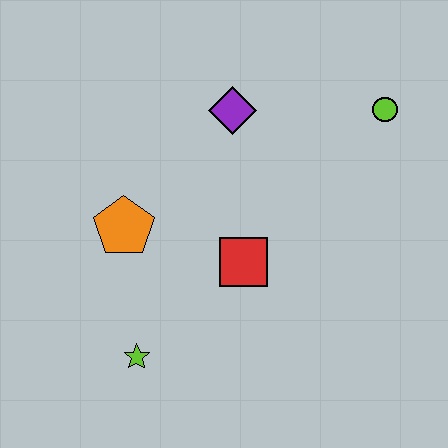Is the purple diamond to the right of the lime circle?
No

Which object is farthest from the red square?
The lime circle is farthest from the red square.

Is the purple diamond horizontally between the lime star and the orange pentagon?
No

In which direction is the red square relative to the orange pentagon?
The red square is to the right of the orange pentagon.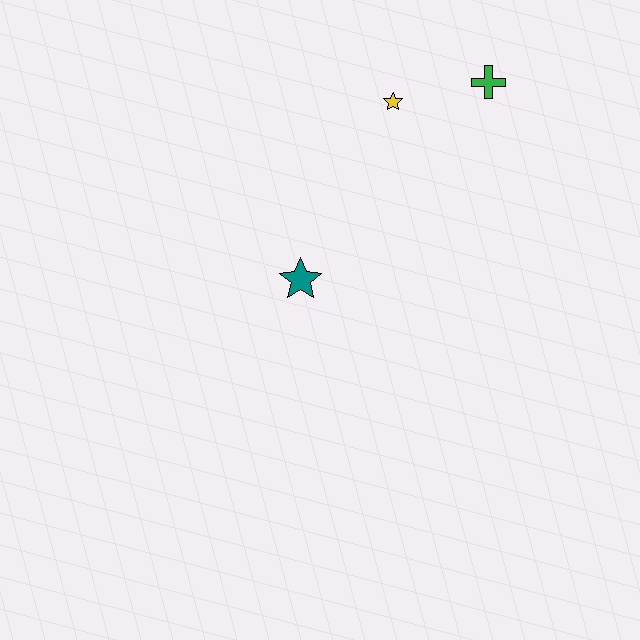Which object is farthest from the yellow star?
The teal star is farthest from the yellow star.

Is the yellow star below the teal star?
No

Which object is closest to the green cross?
The yellow star is closest to the green cross.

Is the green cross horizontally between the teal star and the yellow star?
No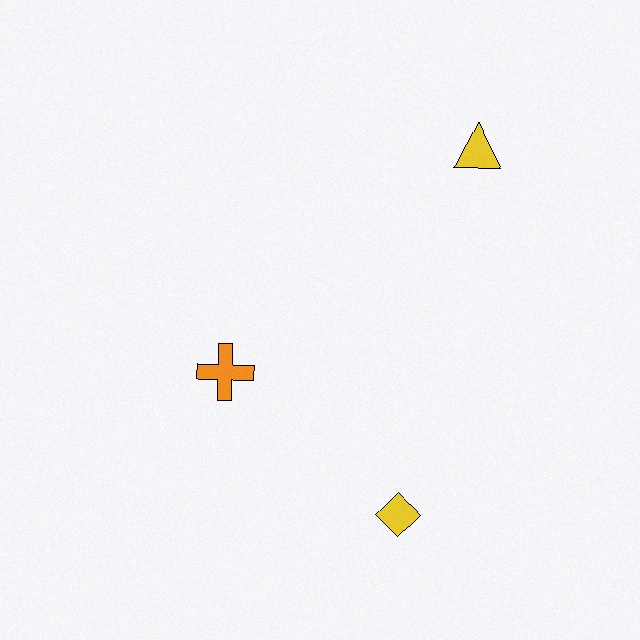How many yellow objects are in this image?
There are 2 yellow objects.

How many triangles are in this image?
There is 1 triangle.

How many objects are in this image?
There are 3 objects.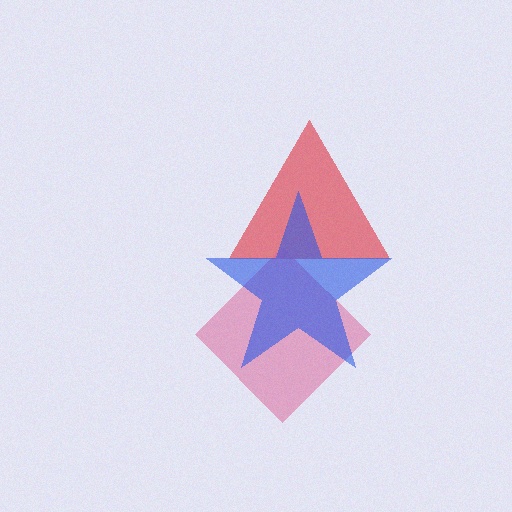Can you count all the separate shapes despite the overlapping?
Yes, there are 3 separate shapes.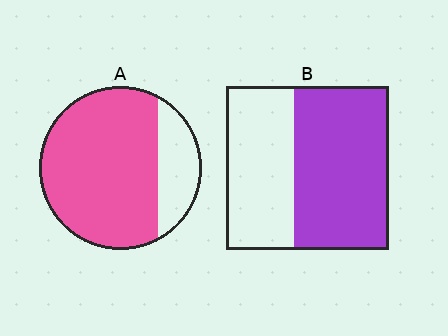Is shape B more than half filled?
Yes.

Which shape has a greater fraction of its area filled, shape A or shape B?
Shape A.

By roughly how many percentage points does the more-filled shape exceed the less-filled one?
By roughly 20 percentage points (A over B).